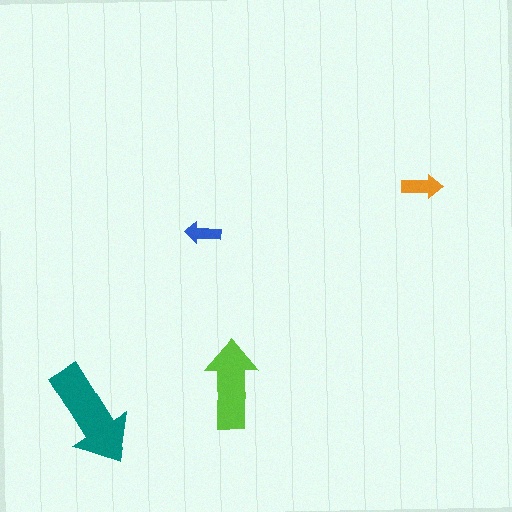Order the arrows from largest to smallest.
the teal one, the lime one, the orange one, the blue one.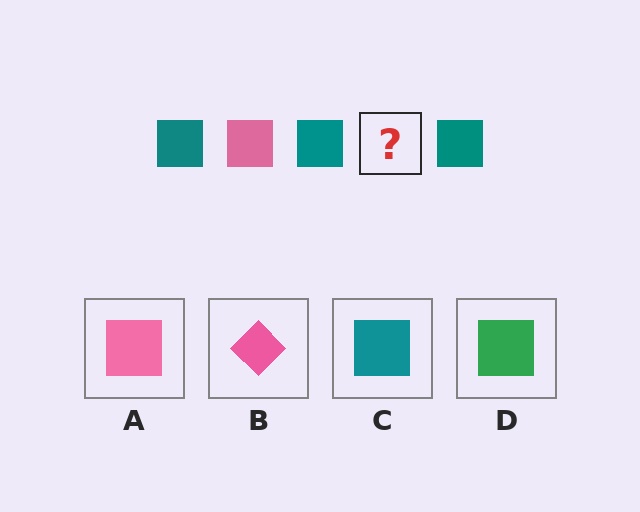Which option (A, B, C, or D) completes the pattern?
A.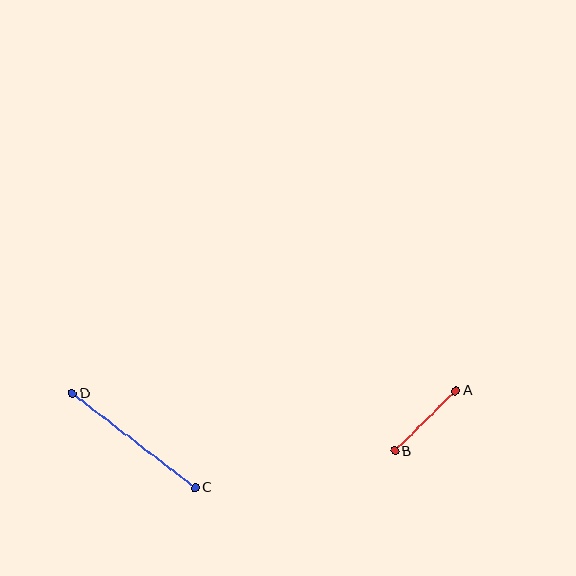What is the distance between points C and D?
The distance is approximately 155 pixels.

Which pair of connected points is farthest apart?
Points C and D are farthest apart.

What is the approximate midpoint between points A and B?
The midpoint is at approximately (425, 421) pixels.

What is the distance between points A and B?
The distance is approximately 86 pixels.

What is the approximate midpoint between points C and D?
The midpoint is at approximately (134, 441) pixels.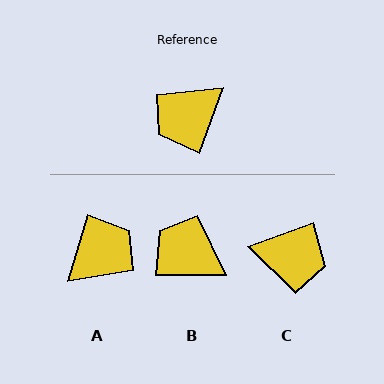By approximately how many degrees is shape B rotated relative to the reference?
Approximately 70 degrees clockwise.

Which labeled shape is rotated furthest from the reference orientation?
A, about 177 degrees away.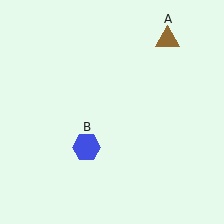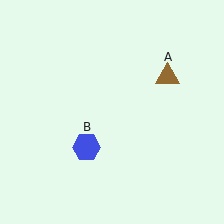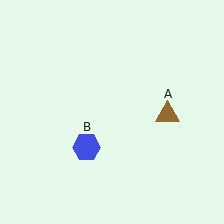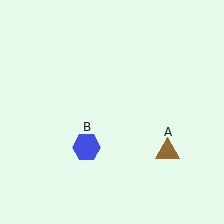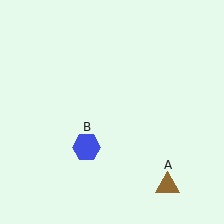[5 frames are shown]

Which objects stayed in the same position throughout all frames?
Blue hexagon (object B) remained stationary.